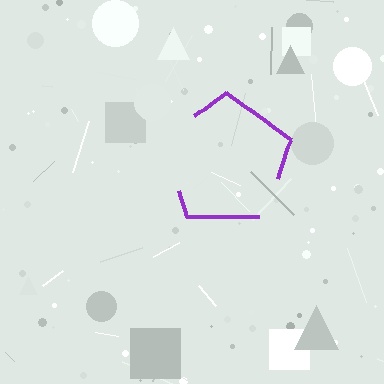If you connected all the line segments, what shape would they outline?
They would outline a pentagon.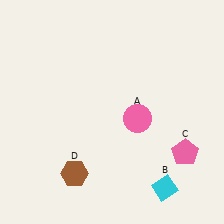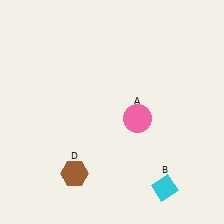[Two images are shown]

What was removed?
The pink pentagon (C) was removed in Image 2.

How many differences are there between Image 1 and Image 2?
There is 1 difference between the two images.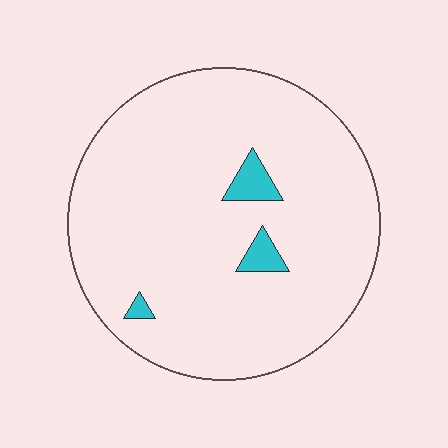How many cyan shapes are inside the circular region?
3.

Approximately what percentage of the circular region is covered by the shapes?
Approximately 5%.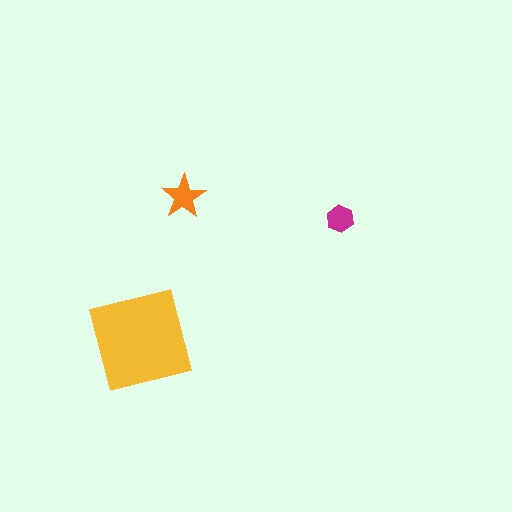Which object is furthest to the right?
The magenta hexagon is rightmost.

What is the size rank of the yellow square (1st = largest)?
1st.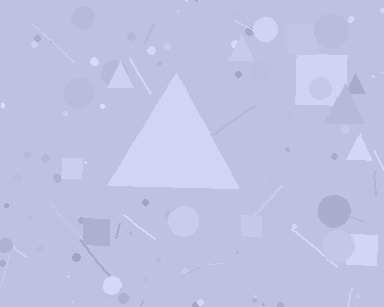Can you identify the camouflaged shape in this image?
The camouflaged shape is a triangle.